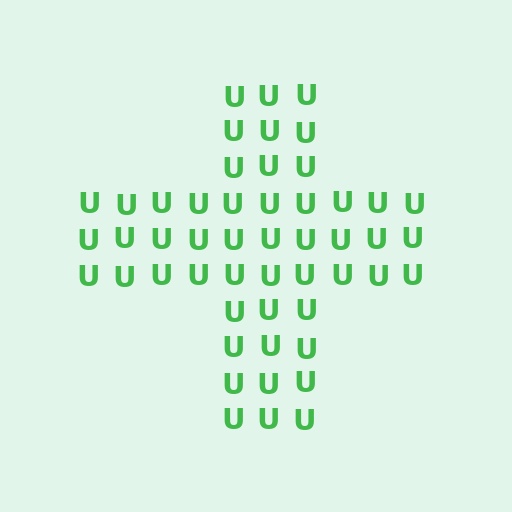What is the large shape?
The large shape is a cross.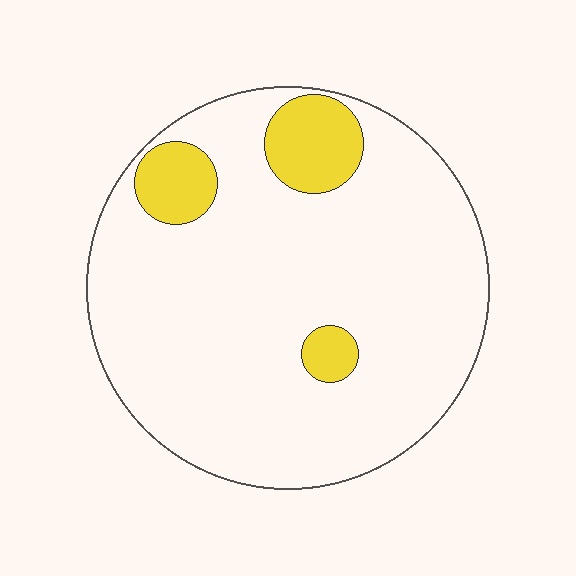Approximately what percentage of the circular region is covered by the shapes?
Approximately 15%.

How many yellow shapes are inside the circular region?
3.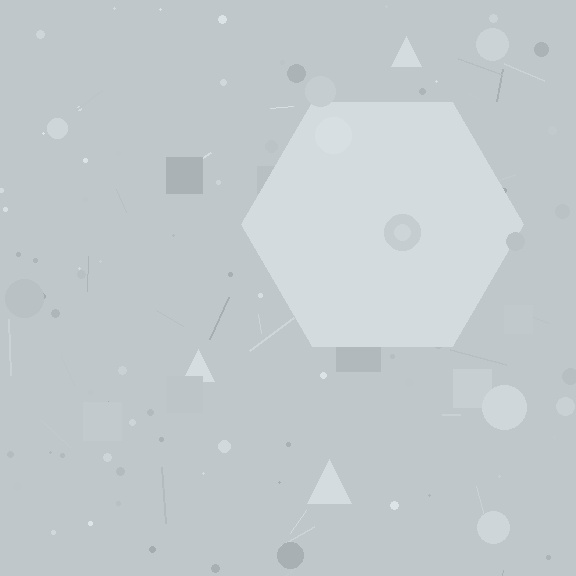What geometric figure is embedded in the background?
A hexagon is embedded in the background.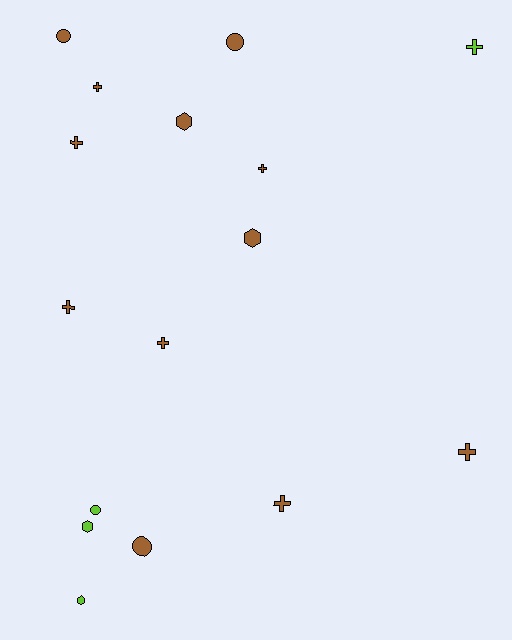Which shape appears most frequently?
Cross, with 8 objects.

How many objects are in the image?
There are 16 objects.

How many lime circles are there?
There is 1 lime circle.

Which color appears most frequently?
Brown, with 12 objects.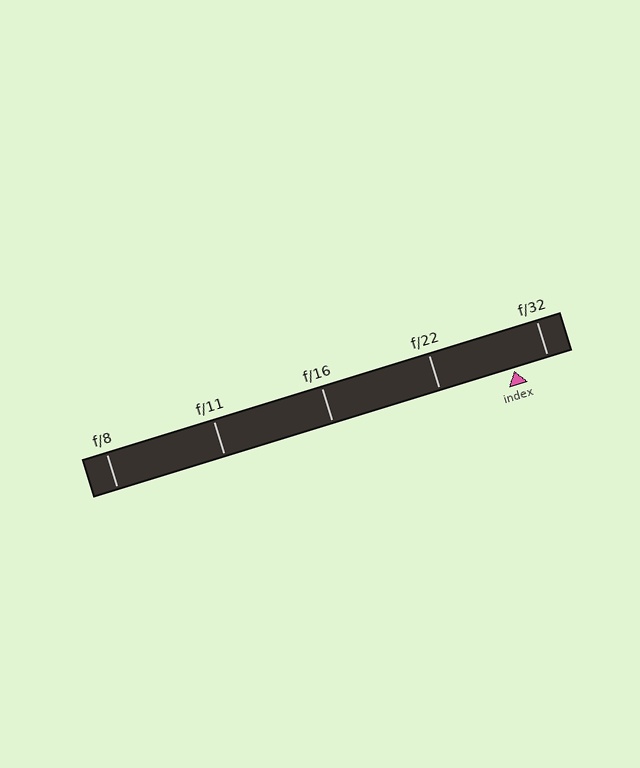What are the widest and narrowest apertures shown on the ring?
The widest aperture shown is f/8 and the narrowest is f/32.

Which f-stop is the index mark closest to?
The index mark is closest to f/32.